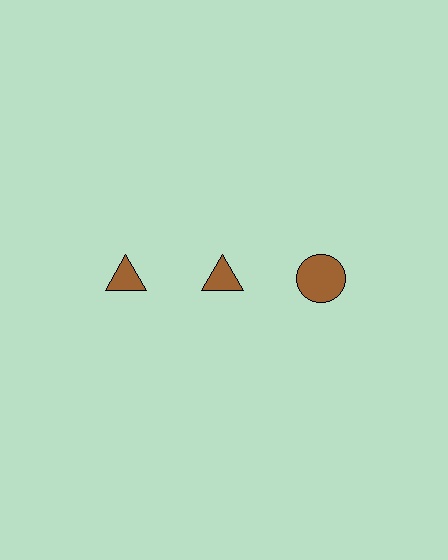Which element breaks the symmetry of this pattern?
The brown circle in the top row, center column breaks the symmetry. All other shapes are brown triangles.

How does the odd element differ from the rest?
It has a different shape: circle instead of triangle.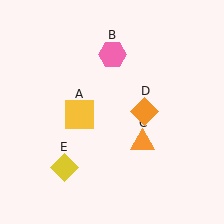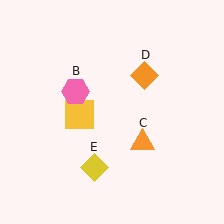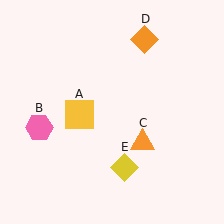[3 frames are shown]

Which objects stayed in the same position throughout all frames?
Yellow square (object A) and orange triangle (object C) remained stationary.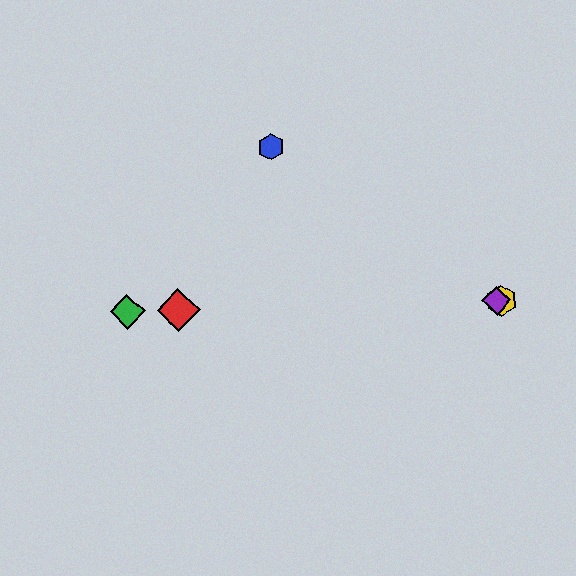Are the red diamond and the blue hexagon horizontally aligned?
No, the red diamond is at y≈310 and the blue hexagon is at y≈147.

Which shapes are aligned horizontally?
The red diamond, the green diamond, the yellow hexagon, the purple diamond are aligned horizontally.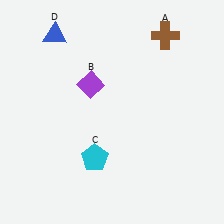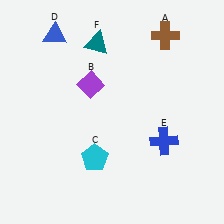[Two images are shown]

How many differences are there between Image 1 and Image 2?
There are 2 differences between the two images.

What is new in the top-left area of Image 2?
A teal triangle (F) was added in the top-left area of Image 2.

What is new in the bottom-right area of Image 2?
A blue cross (E) was added in the bottom-right area of Image 2.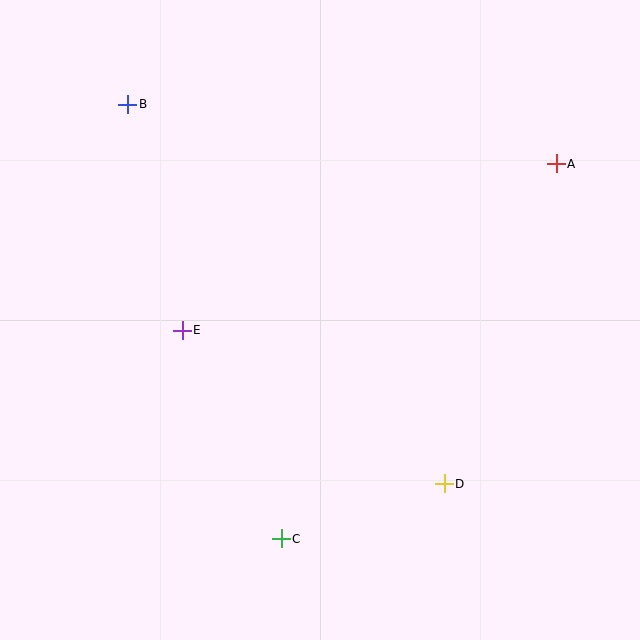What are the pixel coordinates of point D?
Point D is at (444, 484).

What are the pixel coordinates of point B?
Point B is at (128, 104).